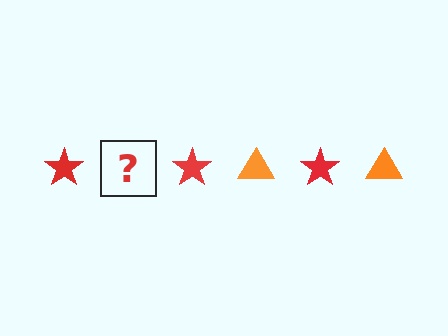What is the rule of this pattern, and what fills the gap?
The rule is that the pattern alternates between red star and orange triangle. The gap should be filled with an orange triangle.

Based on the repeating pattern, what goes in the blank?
The blank should be an orange triangle.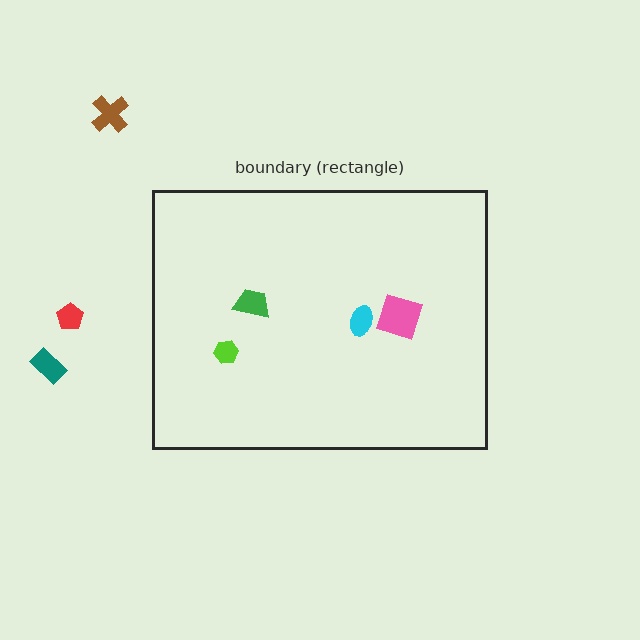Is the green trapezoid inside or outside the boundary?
Inside.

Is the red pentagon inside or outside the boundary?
Outside.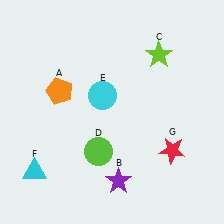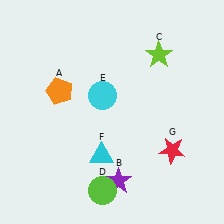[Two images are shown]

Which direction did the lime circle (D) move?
The lime circle (D) moved down.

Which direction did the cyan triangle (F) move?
The cyan triangle (F) moved right.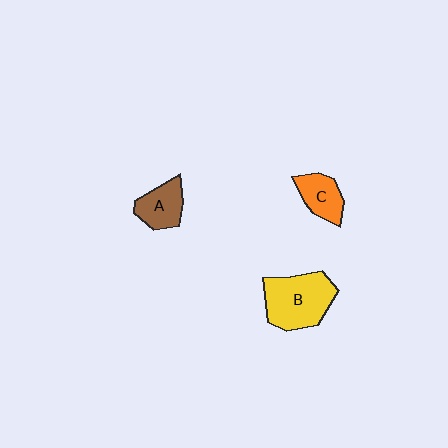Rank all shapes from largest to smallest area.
From largest to smallest: B (yellow), A (brown), C (orange).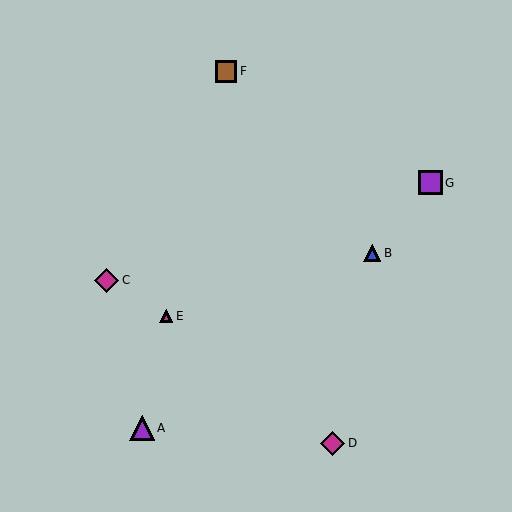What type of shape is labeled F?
Shape F is a brown square.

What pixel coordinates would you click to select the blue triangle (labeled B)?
Click at (372, 253) to select the blue triangle B.